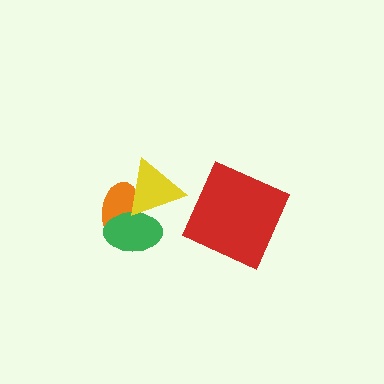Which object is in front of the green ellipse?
The yellow triangle is in front of the green ellipse.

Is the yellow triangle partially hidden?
No, no other shape covers it.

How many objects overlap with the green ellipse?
2 objects overlap with the green ellipse.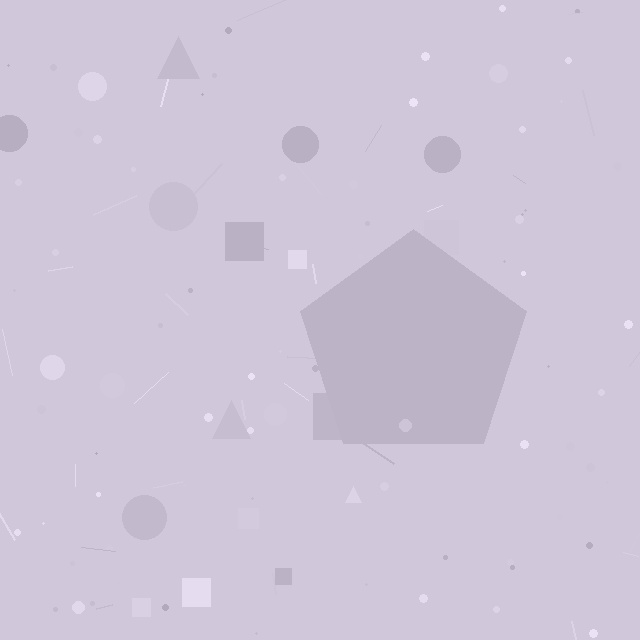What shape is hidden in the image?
A pentagon is hidden in the image.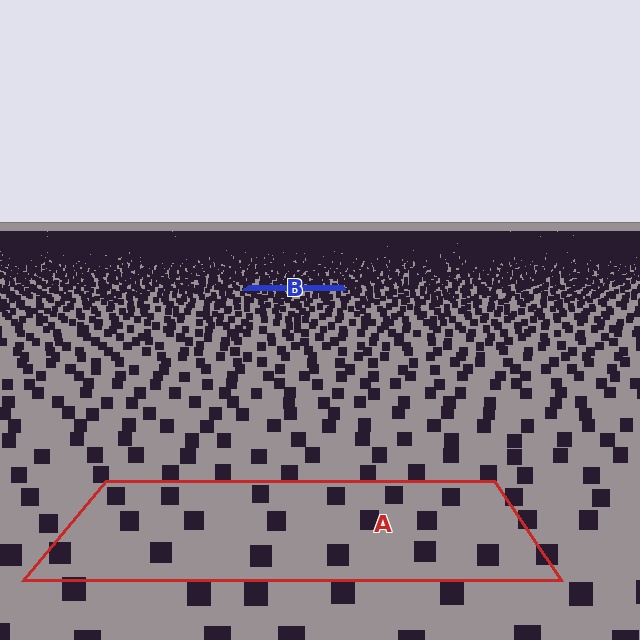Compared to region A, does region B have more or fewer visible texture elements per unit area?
Region B has more texture elements per unit area — they are packed more densely because it is farther away.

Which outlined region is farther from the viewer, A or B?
Region B is farther from the viewer — the texture elements inside it appear smaller and more densely packed.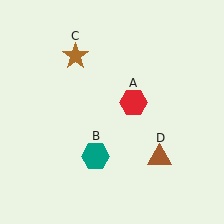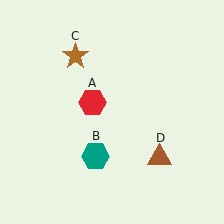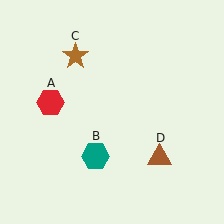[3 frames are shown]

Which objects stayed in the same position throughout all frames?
Teal hexagon (object B) and brown star (object C) and brown triangle (object D) remained stationary.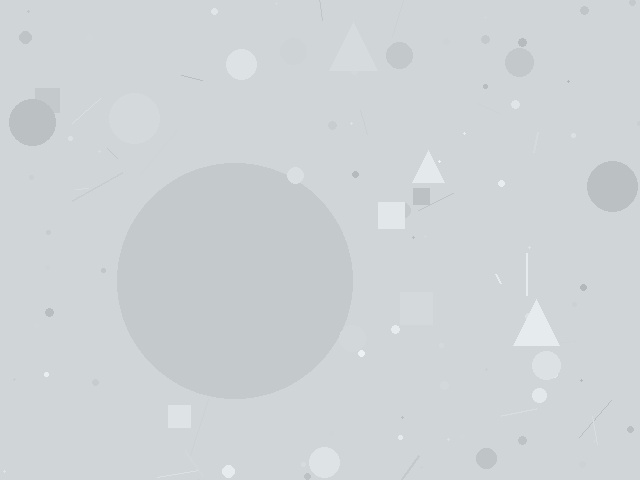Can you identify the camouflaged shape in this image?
The camouflaged shape is a circle.